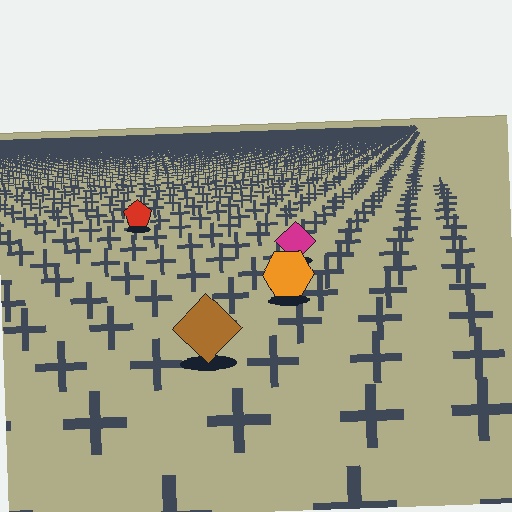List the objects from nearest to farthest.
From nearest to farthest: the brown diamond, the orange hexagon, the magenta diamond, the red pentagon.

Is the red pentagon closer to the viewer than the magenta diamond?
No. The magenta diamond is closer — you can tell from the texture gradient: the ground texture is coarser near it.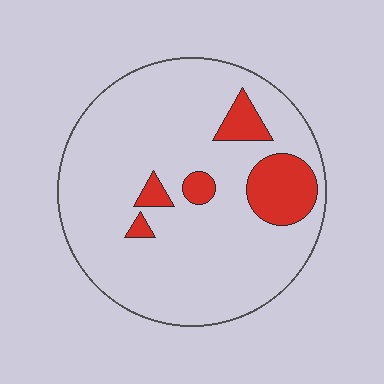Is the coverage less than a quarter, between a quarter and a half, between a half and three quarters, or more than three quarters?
Less than a quarter.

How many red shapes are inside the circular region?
5.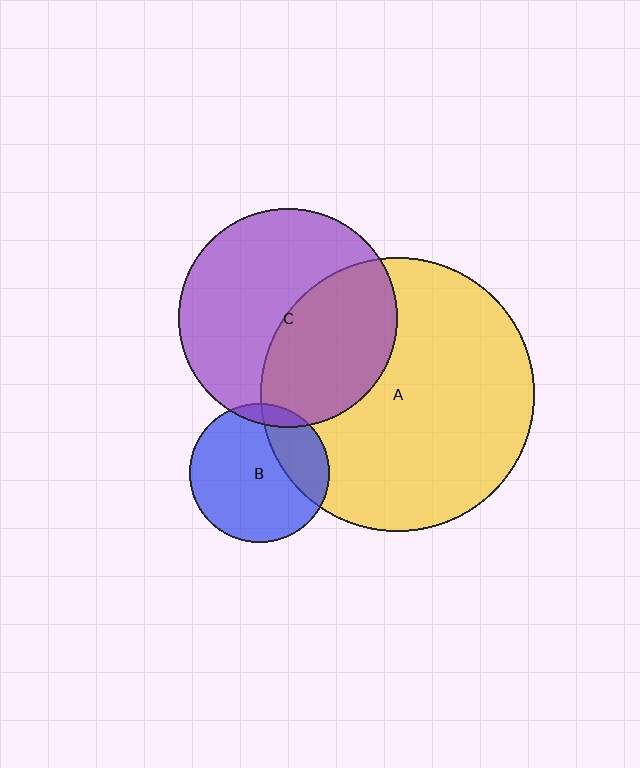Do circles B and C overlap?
Yes.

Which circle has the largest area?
Circle A (yellow).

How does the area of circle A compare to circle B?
Approximately 3.9 times.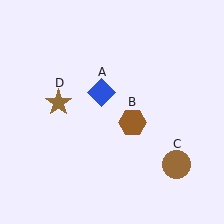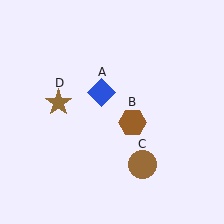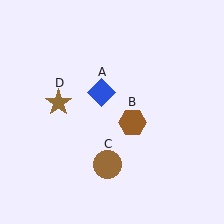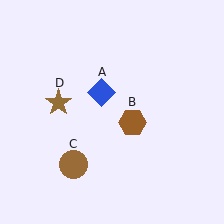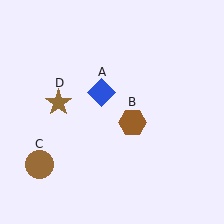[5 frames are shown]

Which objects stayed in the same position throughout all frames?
Blue diamond (object A) and brown hexagon (object B) and brown star (object D) remained stationary.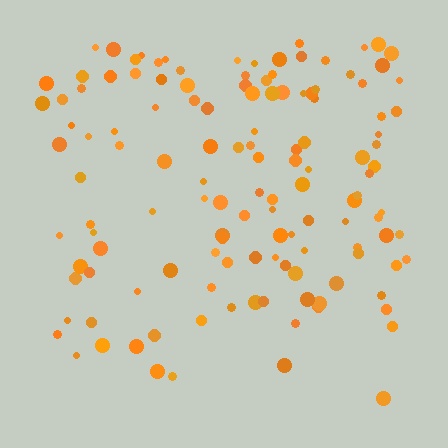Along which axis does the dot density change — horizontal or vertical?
Vertical.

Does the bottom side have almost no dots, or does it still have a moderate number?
Still a moderate number, just noticeably fewer than the top.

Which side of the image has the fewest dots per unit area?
The bottom.